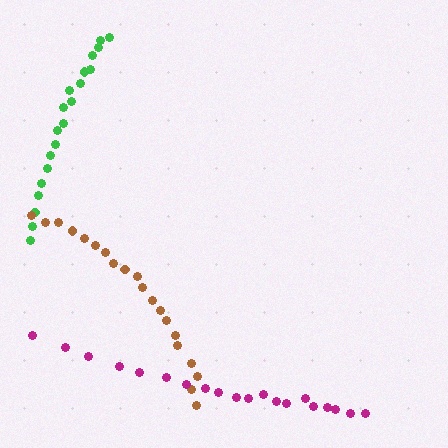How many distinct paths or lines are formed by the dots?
There are 3 distinct paths.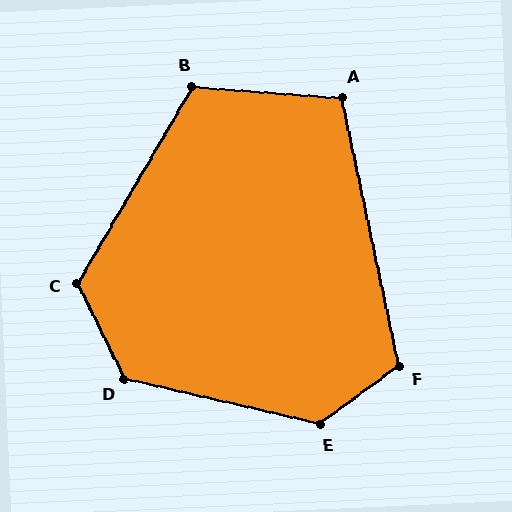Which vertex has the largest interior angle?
E, at approximately 130 degrees.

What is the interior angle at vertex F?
Approximately 115 degrees (obtuse).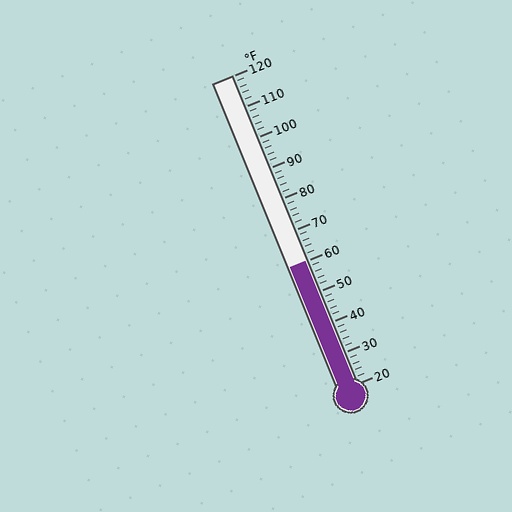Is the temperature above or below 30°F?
The temperature is above 30°F.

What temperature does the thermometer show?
The thermometer shows approximately 60°F.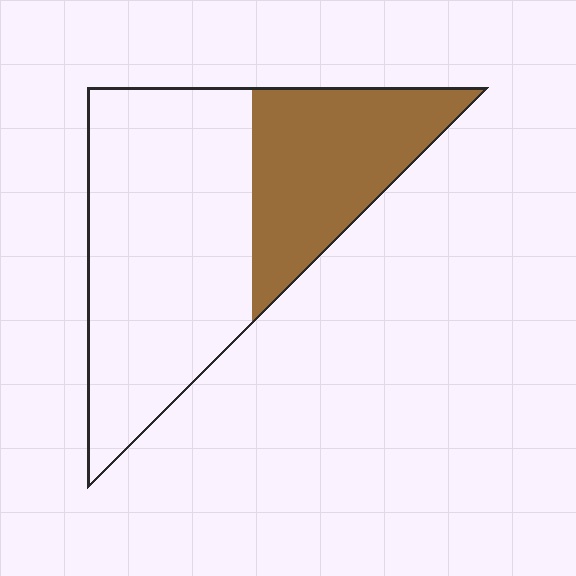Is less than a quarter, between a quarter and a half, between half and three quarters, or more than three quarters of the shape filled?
Between a quarter and a half.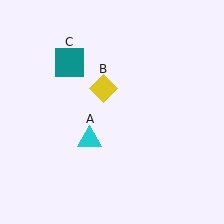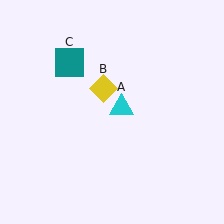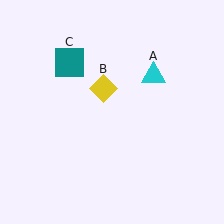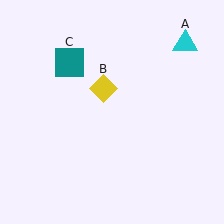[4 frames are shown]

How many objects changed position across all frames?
1 object changed position: cyan triangle (object A).